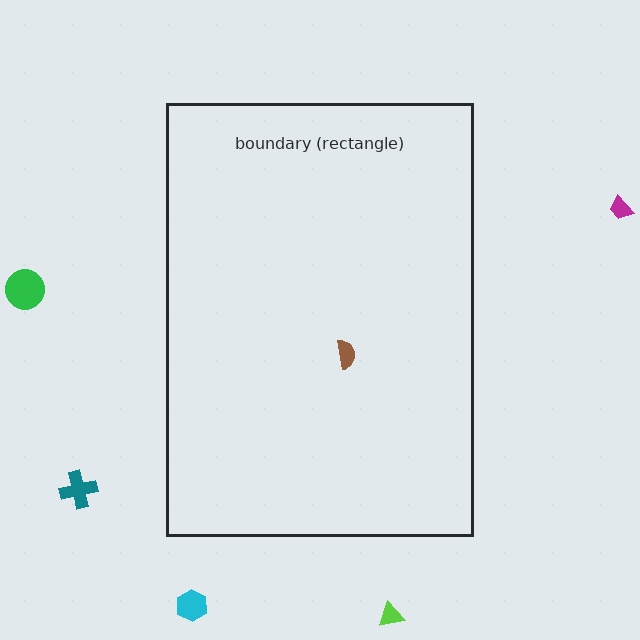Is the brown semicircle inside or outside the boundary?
Inside.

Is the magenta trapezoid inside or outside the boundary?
Outside.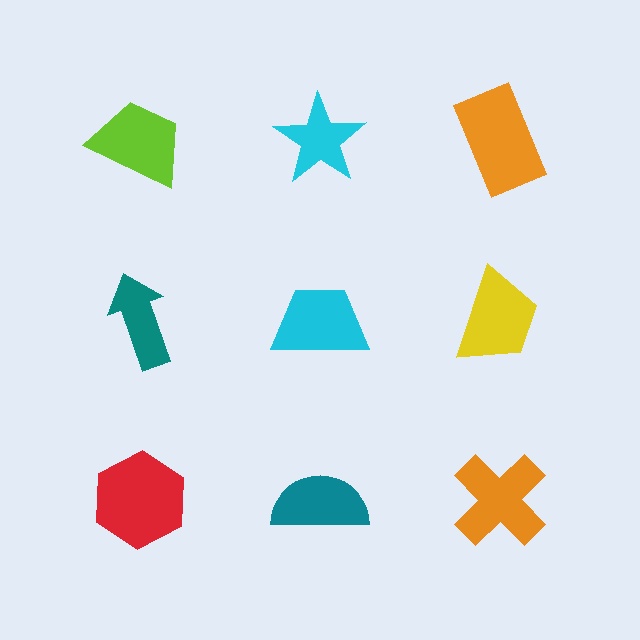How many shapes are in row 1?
3 shapes.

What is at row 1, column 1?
A lime trapezoid.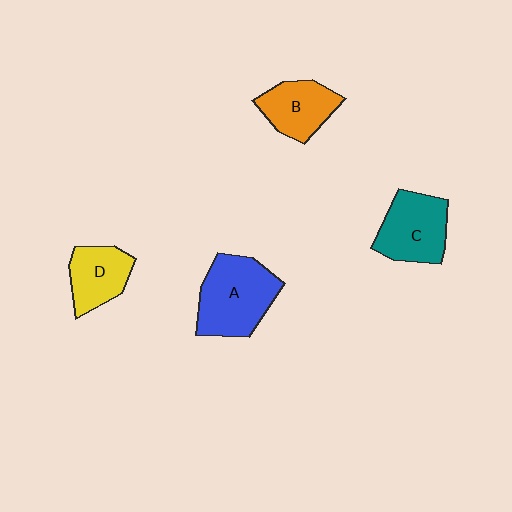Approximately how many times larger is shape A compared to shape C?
Approximately 1.2 times.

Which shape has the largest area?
Shape A (blue).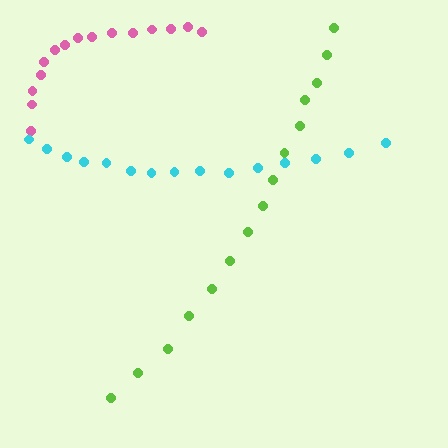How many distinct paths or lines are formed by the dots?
There are 3 distinct paths.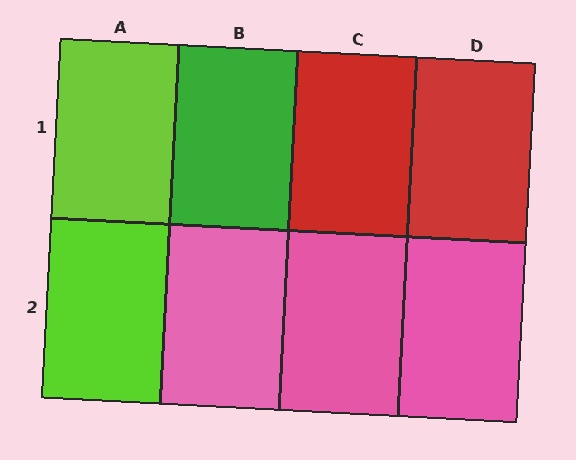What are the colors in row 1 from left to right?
Lime, green, red, red.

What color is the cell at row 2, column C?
Pink.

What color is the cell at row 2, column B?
Pink.